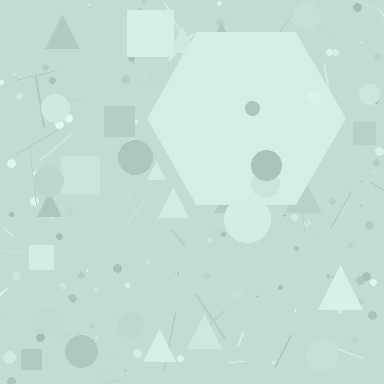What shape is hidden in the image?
A hexagon is hidden in the image.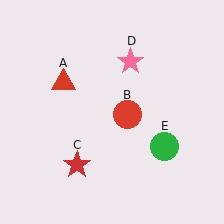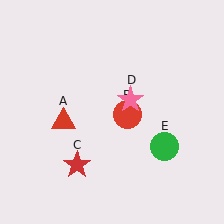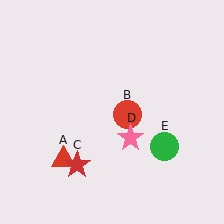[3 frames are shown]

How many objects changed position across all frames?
2 objects changed position: red triangle (object A), pink star (object D).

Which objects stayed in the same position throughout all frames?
Red circle (object B) and red star (object C) and green circle (object E) remained stationary.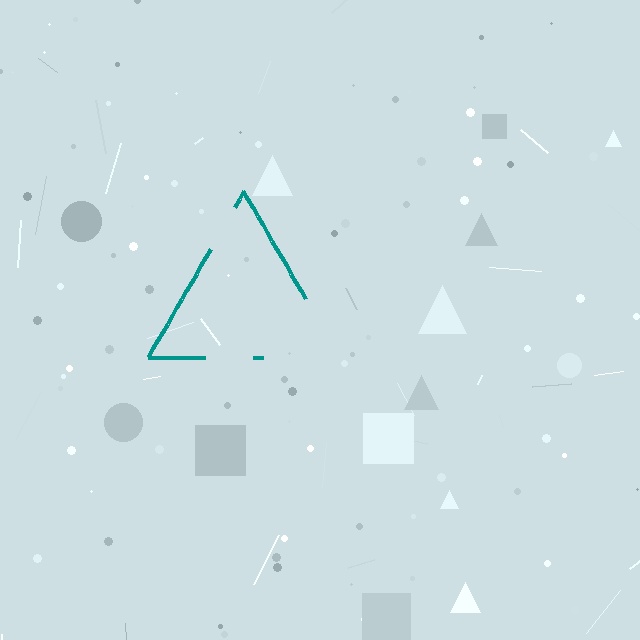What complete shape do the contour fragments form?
The contour fragments form a triangle.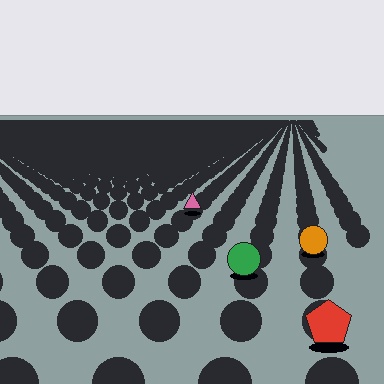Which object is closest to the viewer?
The red pentagon is closest. The texture marks near it are larger and more spread out.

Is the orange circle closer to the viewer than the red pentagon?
No. The red pentagon is closer — you can tell from the texture gradient: the ground texture is coarser near it.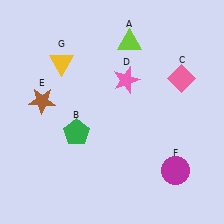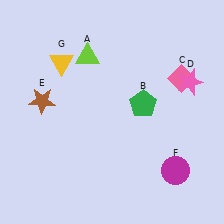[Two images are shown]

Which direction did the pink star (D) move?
The pink star (D) moved right.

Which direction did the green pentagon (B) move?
The green pentagon (B) moved right.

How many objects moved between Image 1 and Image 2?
3 objects moved between the two images.